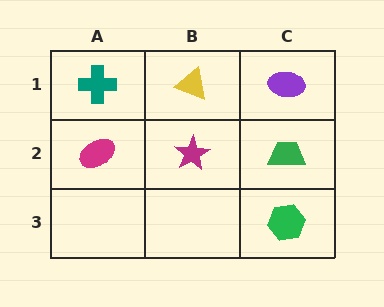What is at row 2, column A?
A magenta ellipse.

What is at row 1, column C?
A purple ellipse.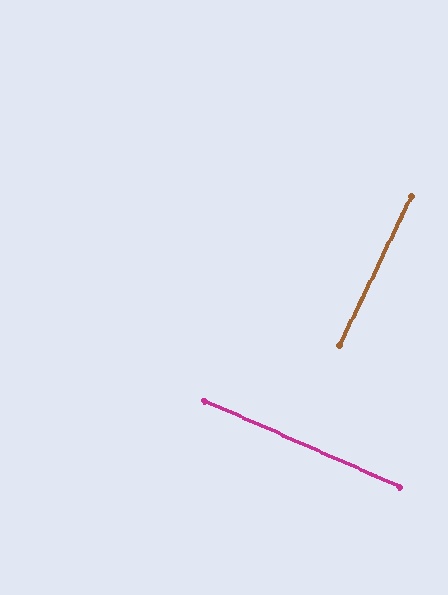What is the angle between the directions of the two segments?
Approximately 88 degrees.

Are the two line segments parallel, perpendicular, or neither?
Perpendicular — they meet at approximately 88°.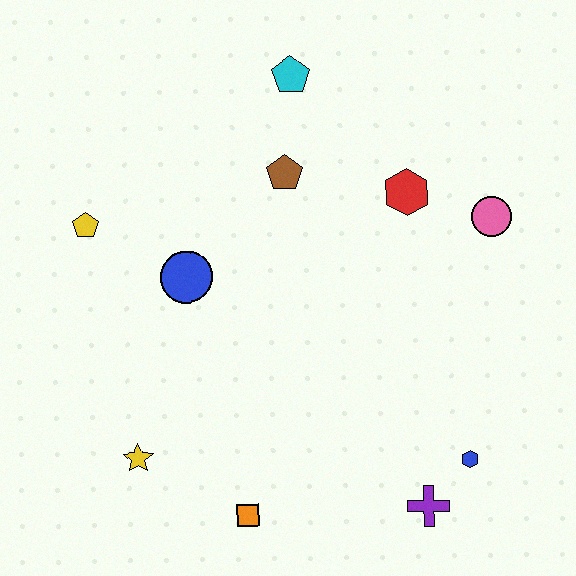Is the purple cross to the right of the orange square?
Yes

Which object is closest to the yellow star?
The orange square is closest to the yellow star.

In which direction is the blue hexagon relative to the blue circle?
The blue hexagon is to the right of the blue circle.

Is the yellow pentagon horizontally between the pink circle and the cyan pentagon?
No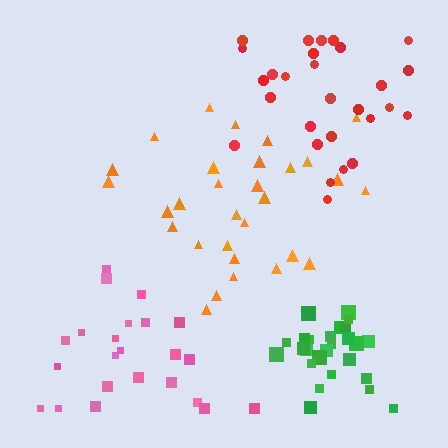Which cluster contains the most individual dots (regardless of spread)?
Orange (30).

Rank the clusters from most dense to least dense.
green, orange, red, pink.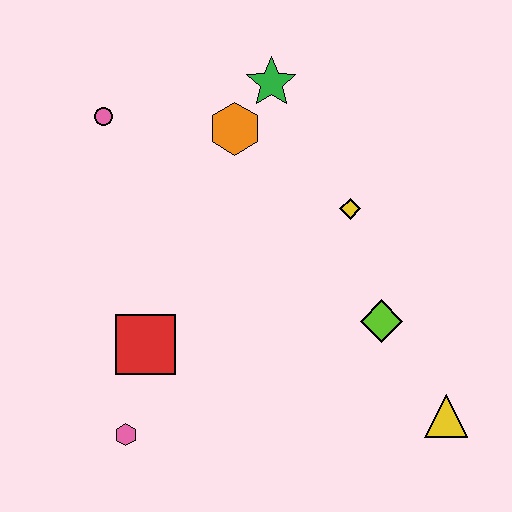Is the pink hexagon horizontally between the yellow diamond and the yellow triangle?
No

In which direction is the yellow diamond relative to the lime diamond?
The yellow diamond is above the lime diamond.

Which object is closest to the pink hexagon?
The red square is closest to the pink hexagon.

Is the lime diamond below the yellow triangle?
No